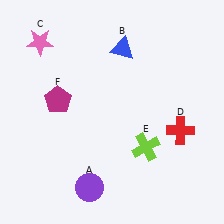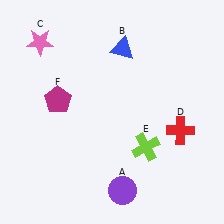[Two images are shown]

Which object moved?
The purple circle (A) moved right.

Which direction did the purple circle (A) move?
The purple circle (A) moved right.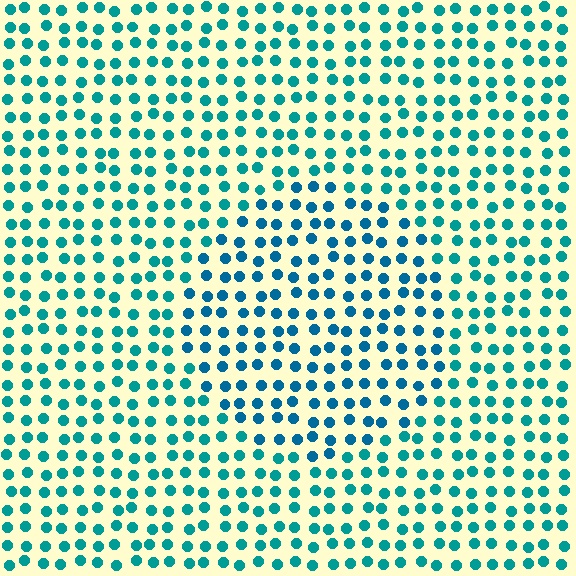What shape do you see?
I see a circle.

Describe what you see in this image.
The image is filled with small teal elements in a uniform arrangement. A circle-shaped region is visible where the elements are tinted to a slightly different hue, forming a subtle color boundary.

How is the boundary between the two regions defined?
The boundary is defined purely by a slight shift in hue (about 21 degrees). Spacing, size, and orientation are identical on both sides.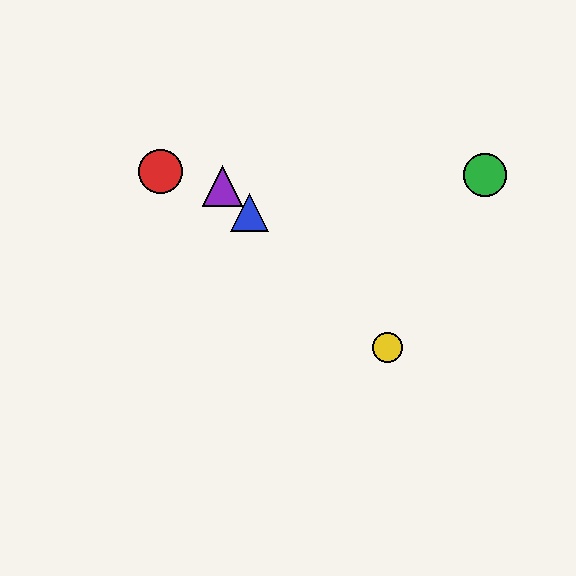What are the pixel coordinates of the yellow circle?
The yellow circle is at (387, 348).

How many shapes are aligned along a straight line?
3 shapes (the blue triangle, the yellow circle, the purple triangle) are aligned along a straight line.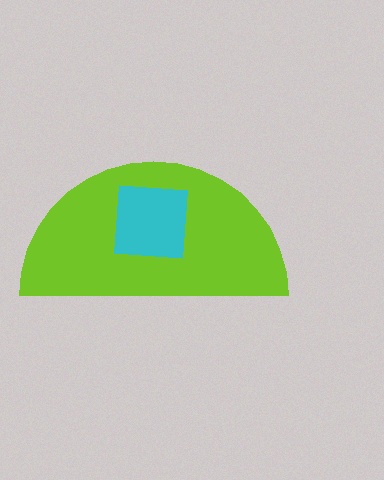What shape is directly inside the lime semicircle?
The cyan square.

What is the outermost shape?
The lime semicircle.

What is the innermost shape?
The cyan square.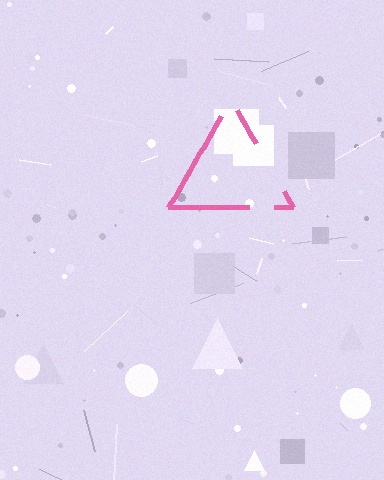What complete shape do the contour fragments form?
The contour fragments form a triangle.